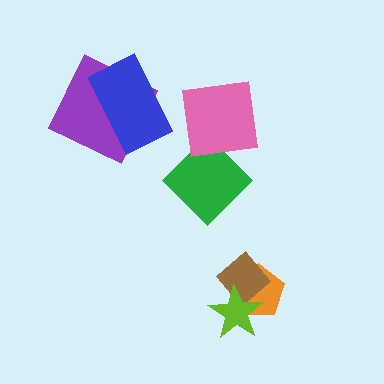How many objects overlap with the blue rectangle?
1 object overlaps with the blue rectangle.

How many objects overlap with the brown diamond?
2 objects overlap with the brown diamond.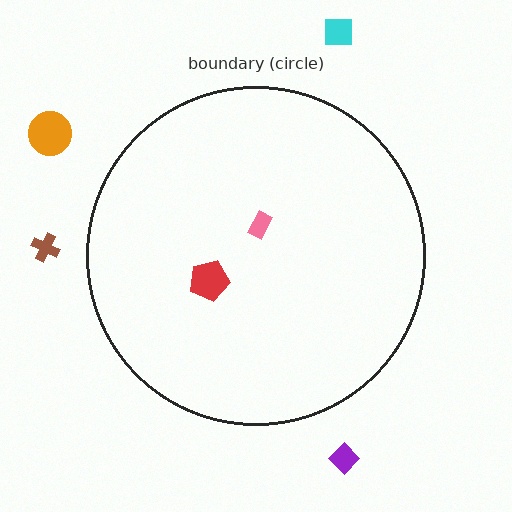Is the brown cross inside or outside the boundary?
Outside.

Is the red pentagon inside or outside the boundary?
Inside.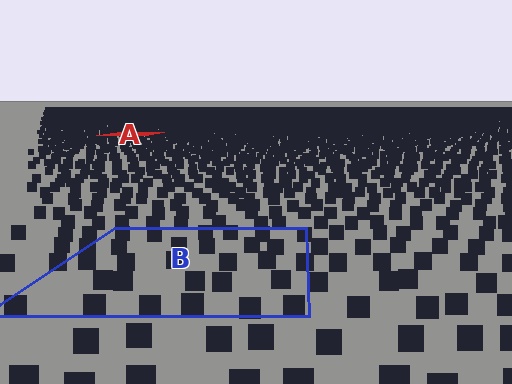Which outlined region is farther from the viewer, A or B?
Region A is farther from the viewer — the texture elements inside it appear smaller and more densely packed.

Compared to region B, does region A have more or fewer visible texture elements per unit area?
Region A has more texture elements per unit area — they are packed more densely because it is farther away.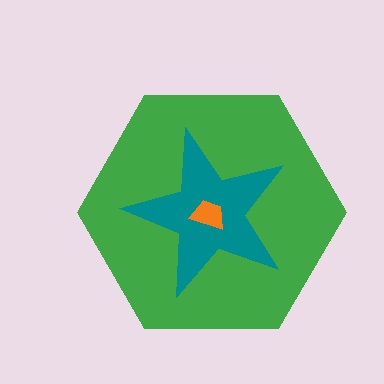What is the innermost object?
The orange trapezoid.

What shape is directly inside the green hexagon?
The teal star.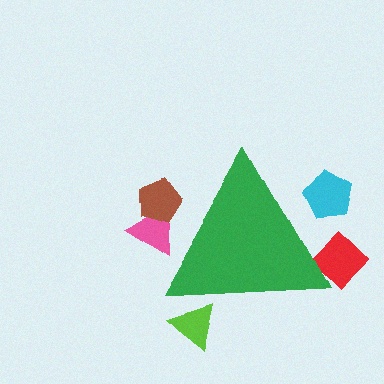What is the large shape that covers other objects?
A green triangle.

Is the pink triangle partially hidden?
Yes, the pink triangle is partially hidden behind the green triangle.